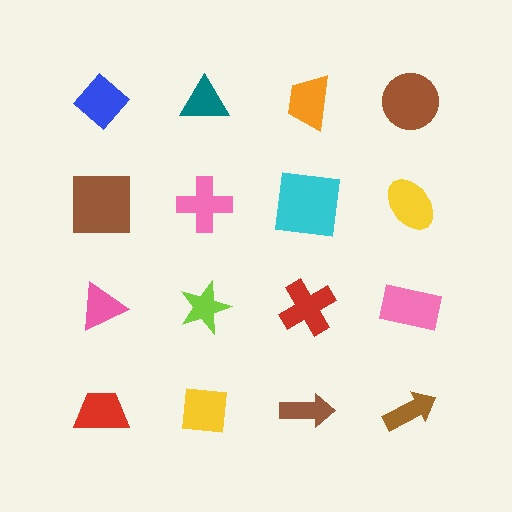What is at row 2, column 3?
A cyan square.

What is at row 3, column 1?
A pink triangle.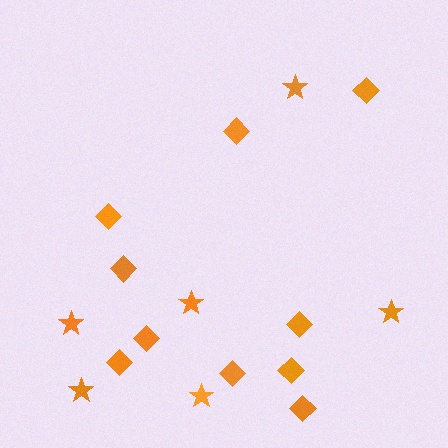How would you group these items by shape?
There are 2 groups: one group of stars (6) and one group of diamonds (10).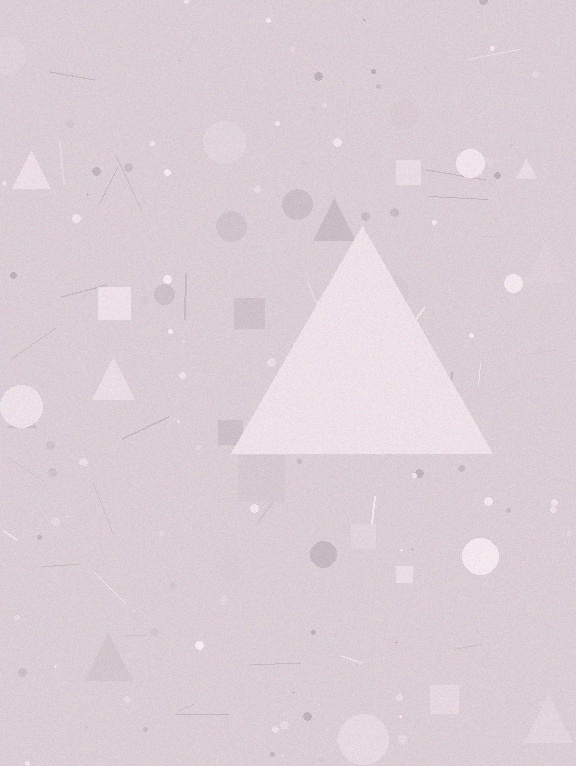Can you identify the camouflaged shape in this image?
The camouflaged shape is a triangle.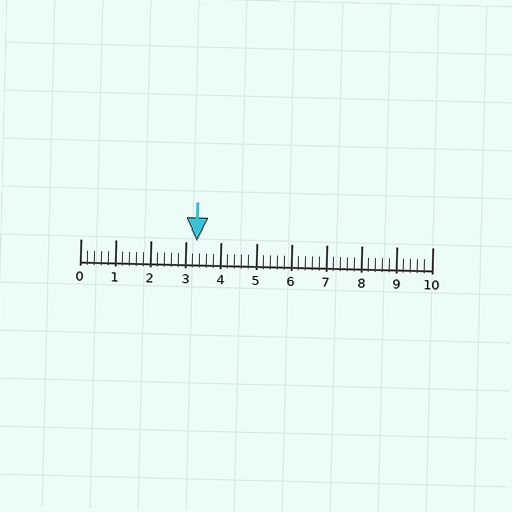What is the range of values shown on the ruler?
The ruler shows values from 0 to 10.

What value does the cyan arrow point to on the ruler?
The cyan arrow points to approximately 3.3.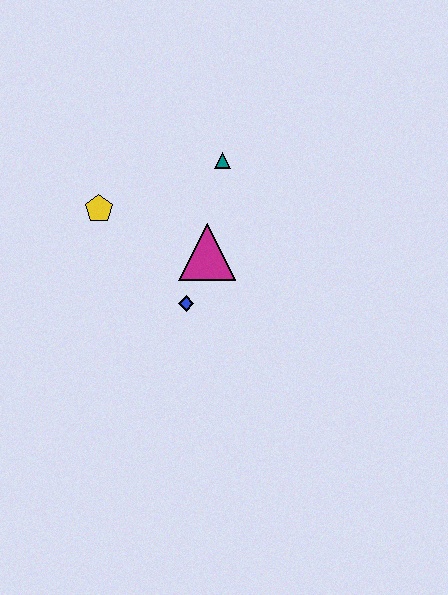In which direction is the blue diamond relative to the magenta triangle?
The blue diamond is below the magenta triangle.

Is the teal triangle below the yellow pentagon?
No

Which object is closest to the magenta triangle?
The blue diamond is closest to the magenta triangle.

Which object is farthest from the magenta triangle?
The yellow pentagon is farthest from the magenta triangle.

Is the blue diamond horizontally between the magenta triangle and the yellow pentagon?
Yes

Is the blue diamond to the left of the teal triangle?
Yes